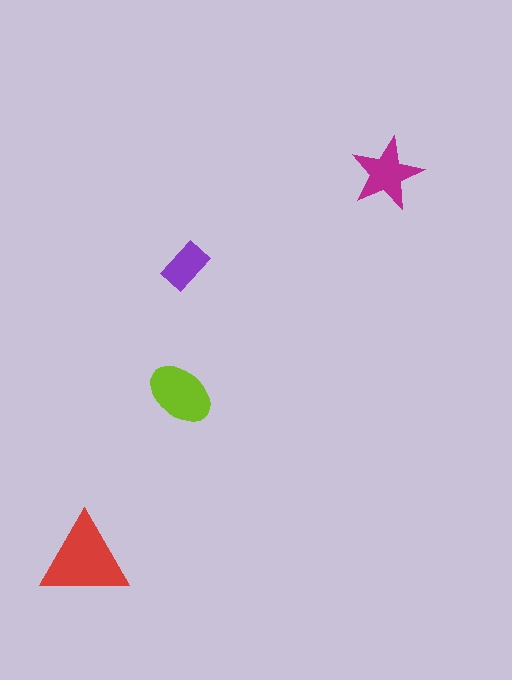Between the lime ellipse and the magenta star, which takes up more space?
The lime ellipse.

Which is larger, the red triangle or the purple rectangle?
The red triangle.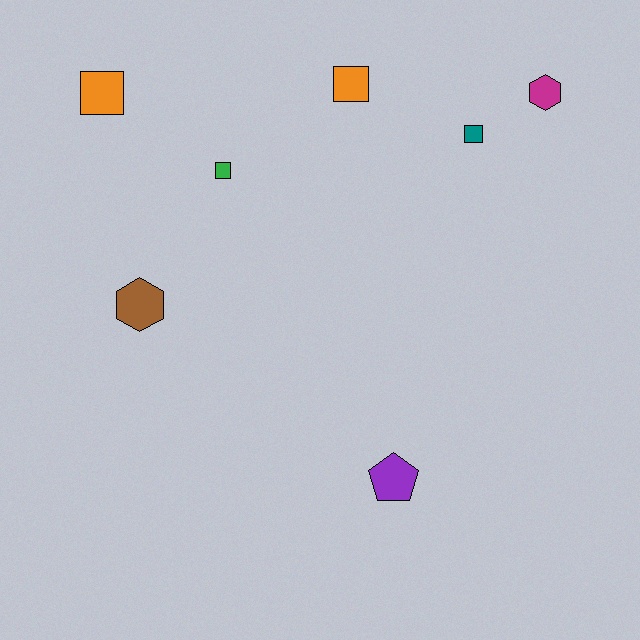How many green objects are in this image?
There is 1 green object.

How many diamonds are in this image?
There are no diamonds.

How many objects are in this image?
There are 7 objects.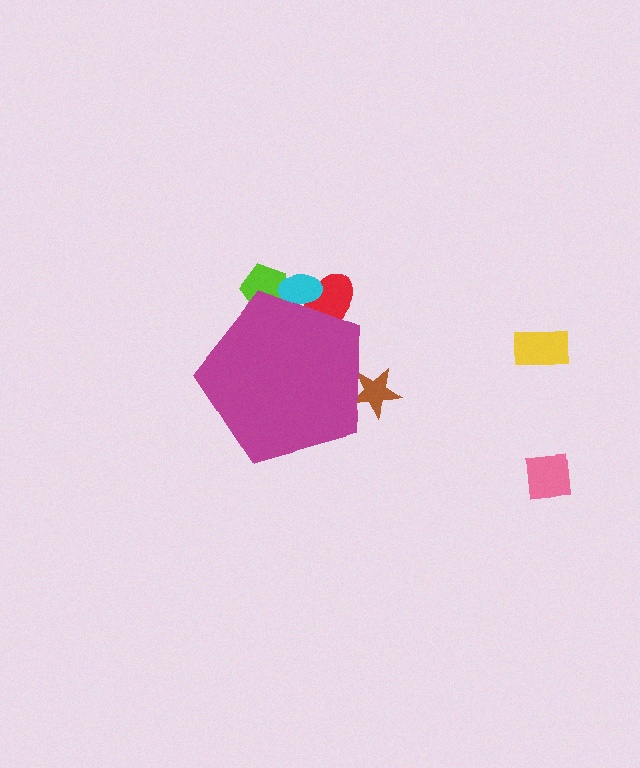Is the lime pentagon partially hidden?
Yes, the lime pentagon is partially hidden behind the magenta pentagon.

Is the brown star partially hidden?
Yes, the brown star is partially hidden behind the magenta pentagon.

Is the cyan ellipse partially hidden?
Yes, the cyan ellipse is partially hidden behind the magenta pentagon.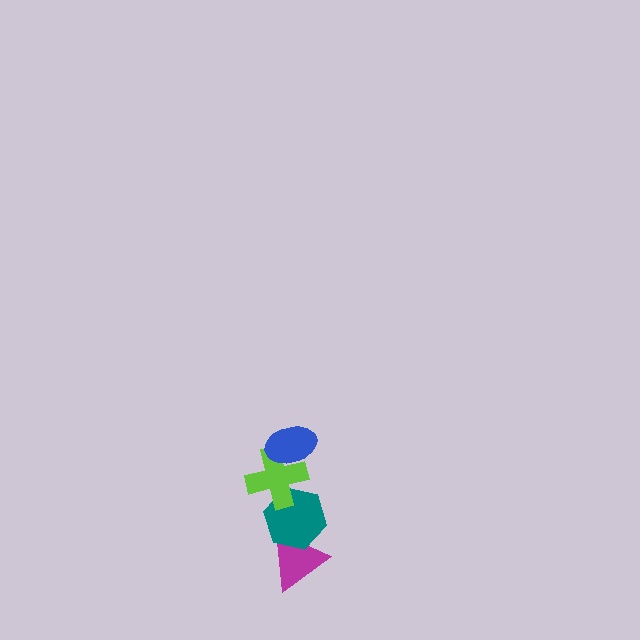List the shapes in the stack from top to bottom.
From top to bottom: the blue ellipse, the lime cross, the teal hexagon, the magenta triangle.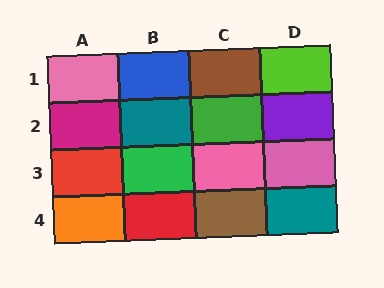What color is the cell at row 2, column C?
Green.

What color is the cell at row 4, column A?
Orange.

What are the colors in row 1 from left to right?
Pink, blue, brown, lime.